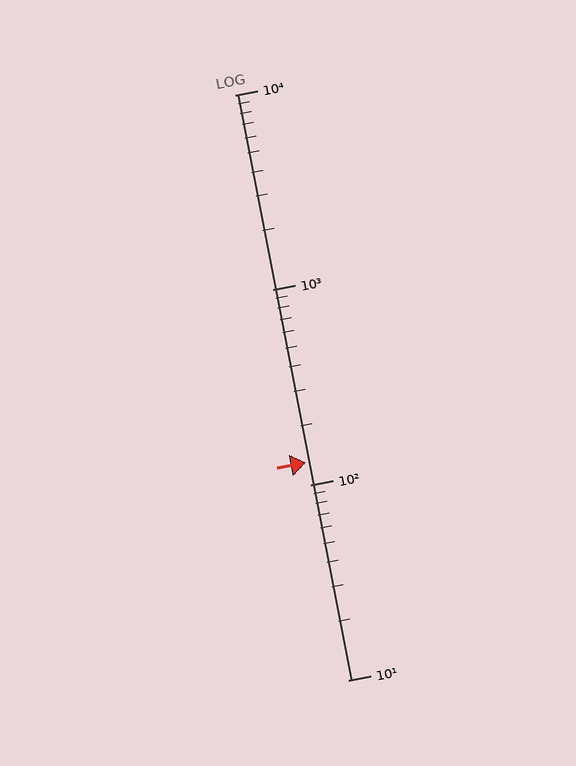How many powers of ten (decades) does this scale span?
The scale spans 3 decades, from 10 to 10000.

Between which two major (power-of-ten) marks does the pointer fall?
The pointer is between 100 and 1000.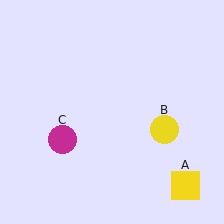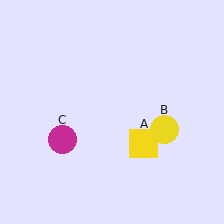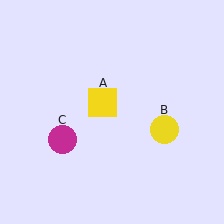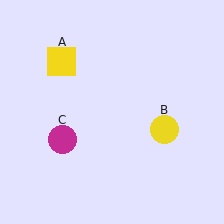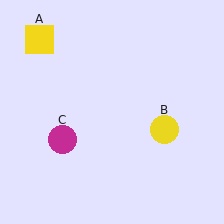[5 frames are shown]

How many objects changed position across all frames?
1 object changed position: yellow square (object A).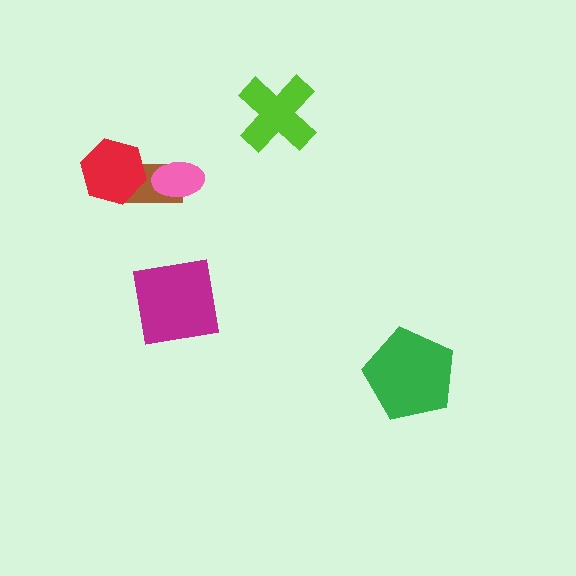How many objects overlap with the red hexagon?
1 object overlaps with the red hexagon.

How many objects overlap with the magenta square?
0 objects overlap with the magenta square.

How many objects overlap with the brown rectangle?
2 objects overlap with the brown rectangle.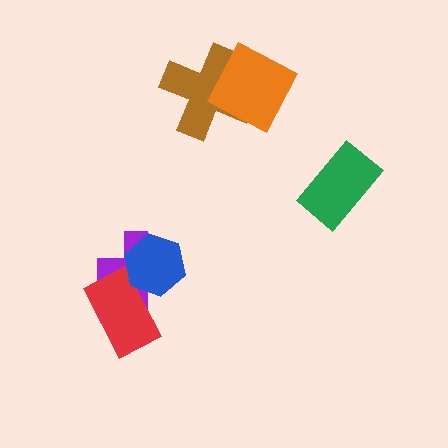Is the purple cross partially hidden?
Yes, it is partially covered by another shape.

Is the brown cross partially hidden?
Yes, it is partially covered by another shape.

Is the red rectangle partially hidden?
Yes, it is partially covered by another shape.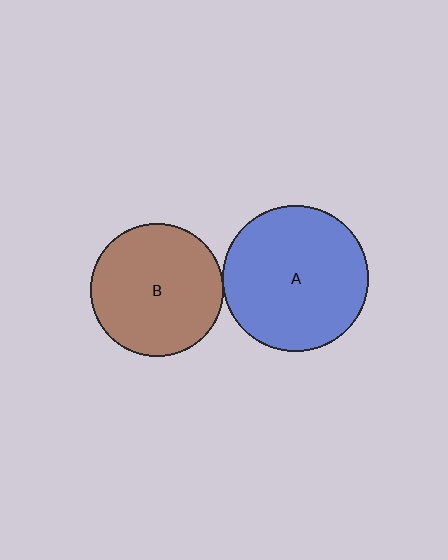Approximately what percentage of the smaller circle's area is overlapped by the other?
Approximately 5%.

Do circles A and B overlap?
Yes.